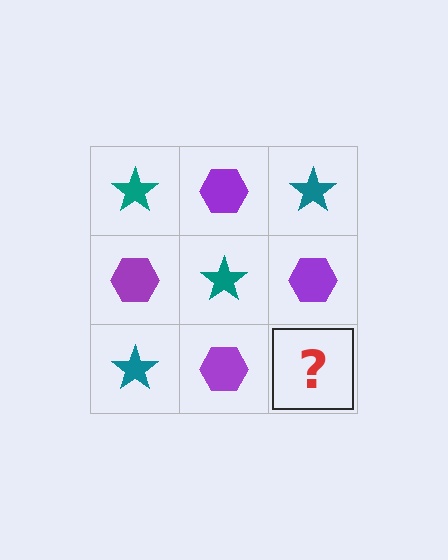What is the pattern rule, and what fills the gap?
The rule is that it alternates teal star and purple hexagon in a checkerboard pattern. The gap should be filled with a teal star.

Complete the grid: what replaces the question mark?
The question mark should be replaced with a teal star.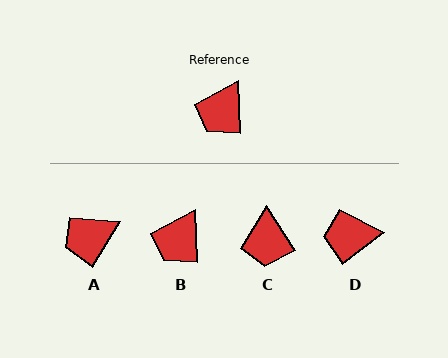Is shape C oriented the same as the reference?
No, it is off by about 30 degrees.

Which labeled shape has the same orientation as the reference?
B.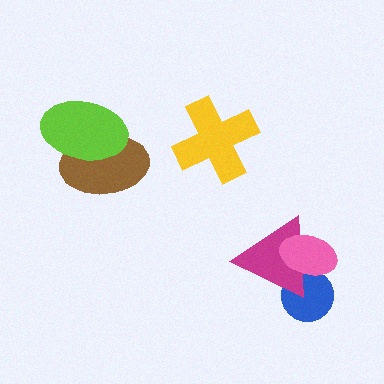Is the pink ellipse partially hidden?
No, no other shape covers it.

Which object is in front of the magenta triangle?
The pink ellipse is in front of the magenta triangle.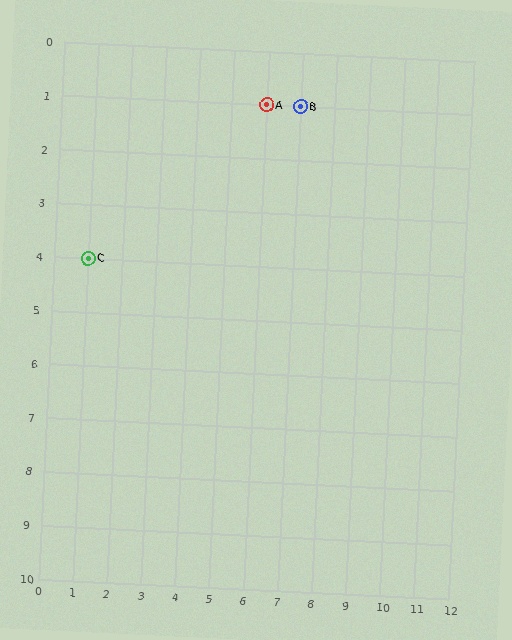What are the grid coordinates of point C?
Point C is at grid coordinates (1, 4).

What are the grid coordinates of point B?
Point B is at grid coordinates (7, 1).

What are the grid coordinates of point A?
Point A is at grid coordinates (6, 1).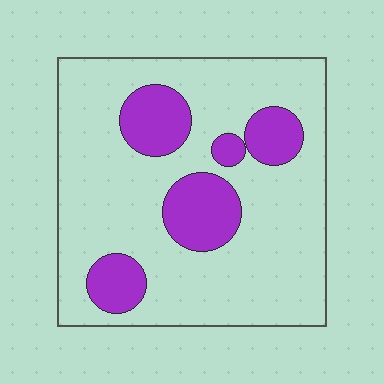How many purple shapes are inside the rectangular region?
5.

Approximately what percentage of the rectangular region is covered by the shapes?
Approximately 20%.